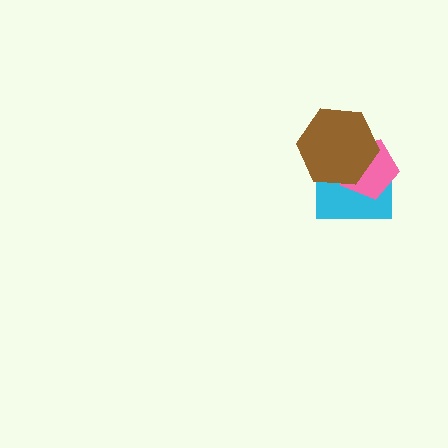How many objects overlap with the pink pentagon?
2 objects overlap with the pink pentagon.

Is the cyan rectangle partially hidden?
Yes, it is partially covered by another shape.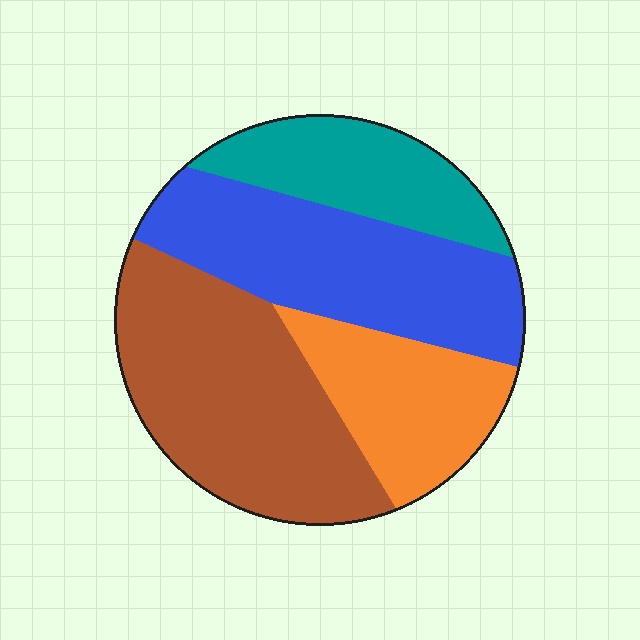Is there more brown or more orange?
Brown.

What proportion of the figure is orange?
Orange takes up about one fifth (1/5) of the figure.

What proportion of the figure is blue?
Blue covers about 30% of the figure.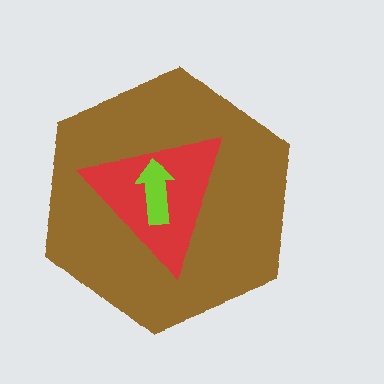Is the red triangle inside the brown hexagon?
Yes.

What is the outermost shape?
The brown hexagon.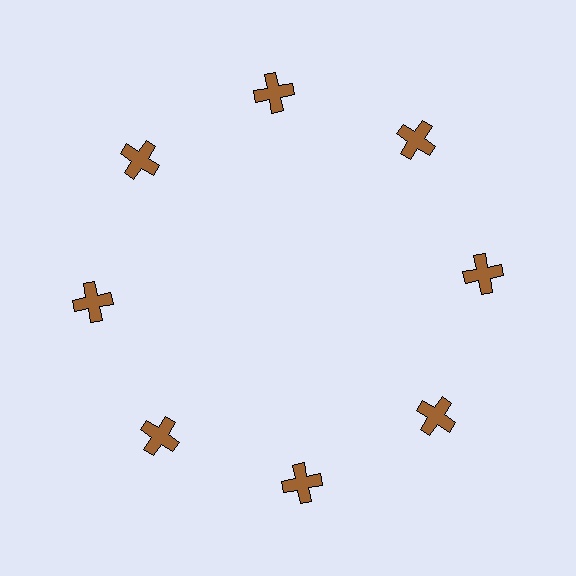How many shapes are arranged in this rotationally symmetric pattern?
There are 8 shapes, arranged in 8 groups of 1.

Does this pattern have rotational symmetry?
Yes, this pattern has 8-fold rotational symmetry. It looks the same after rotating 45 degrees around the center.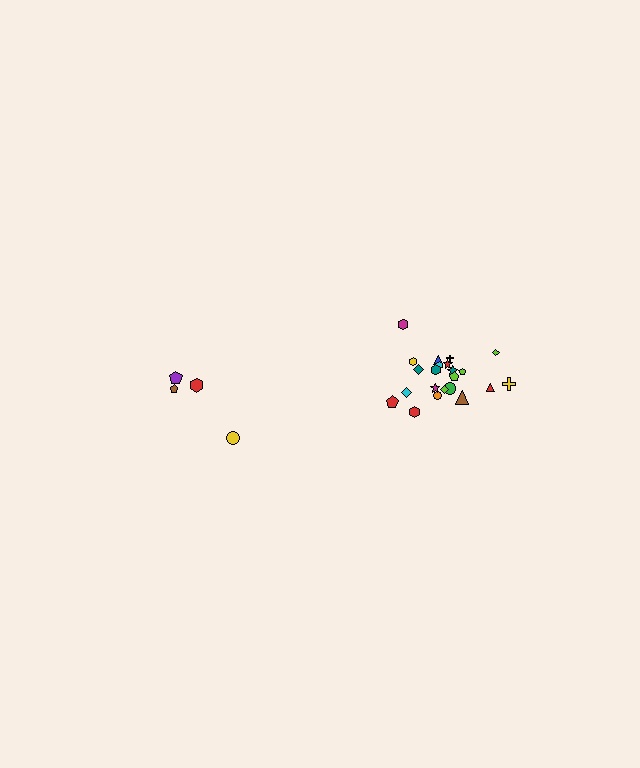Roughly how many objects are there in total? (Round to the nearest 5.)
Roughly 25 objects in total.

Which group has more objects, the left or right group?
The right group.